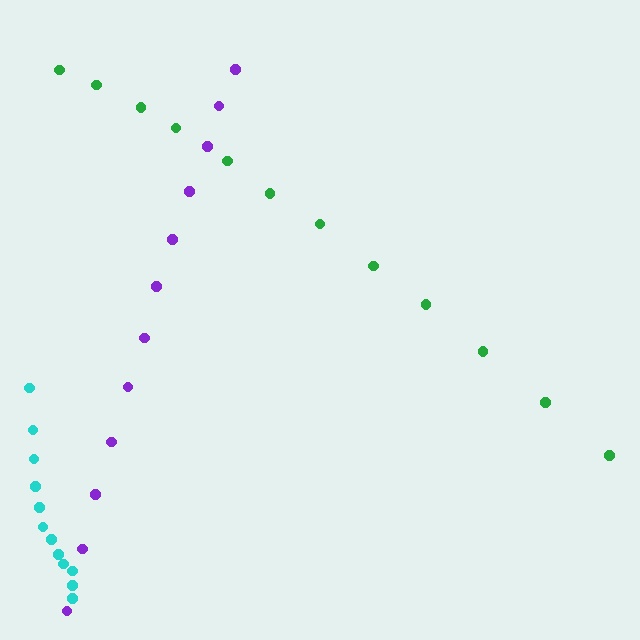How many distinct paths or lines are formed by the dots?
There are 3 distinct paths.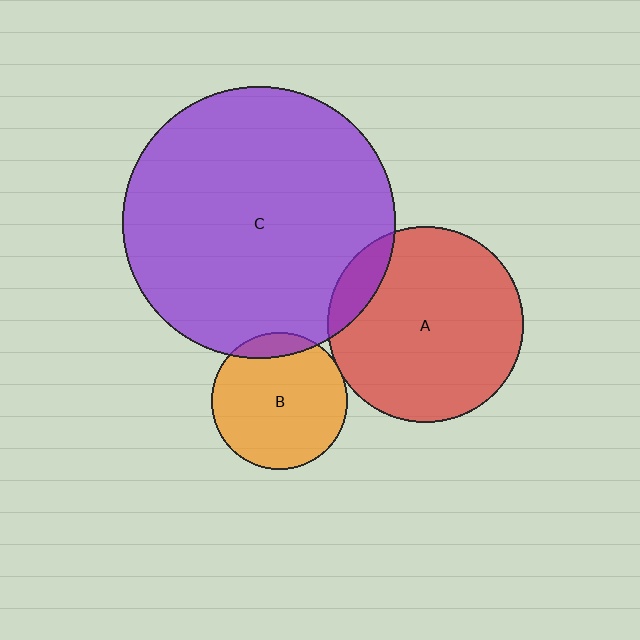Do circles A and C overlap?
Yes.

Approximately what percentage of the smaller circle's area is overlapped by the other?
Approximately 10%.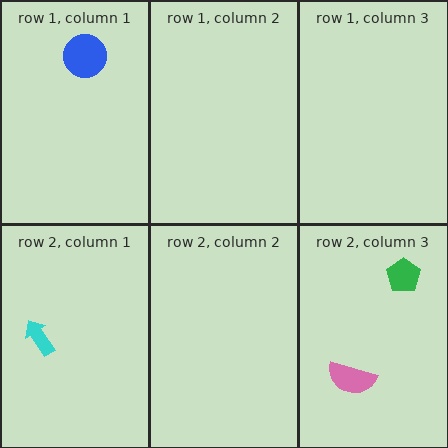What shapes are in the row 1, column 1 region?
The blue circle.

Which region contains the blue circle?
The row 1, column 1 region.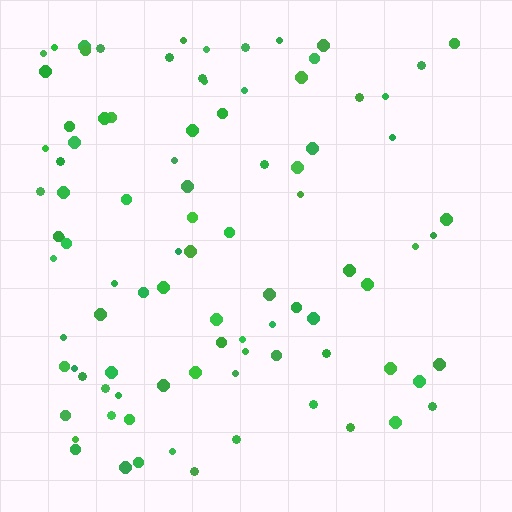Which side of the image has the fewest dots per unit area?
The right.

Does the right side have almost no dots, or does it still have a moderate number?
Still a moderate number, just noticeably fewer than the left.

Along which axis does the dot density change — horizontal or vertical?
Horizontal.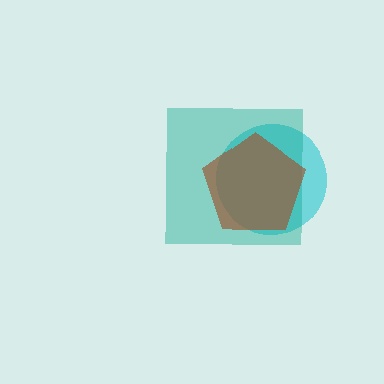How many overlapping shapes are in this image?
There are 3 overlapping shapes in the image.